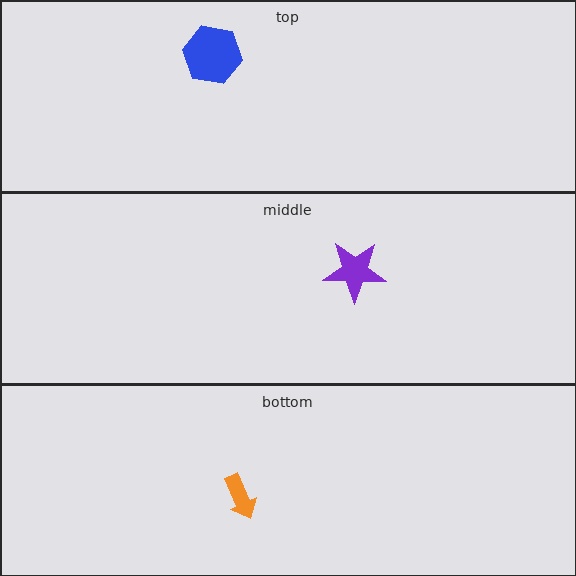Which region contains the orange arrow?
The bottom region.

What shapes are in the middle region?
The purple star.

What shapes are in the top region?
The blue hexagon.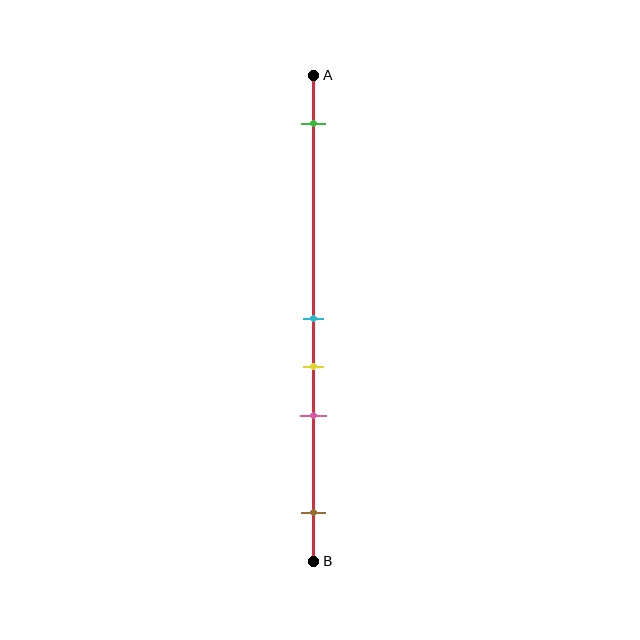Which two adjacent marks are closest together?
The cyan and yellow marks are the closest adjacent pair.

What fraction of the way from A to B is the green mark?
The green mark is approximately 10% (0.1) of the way from A to B.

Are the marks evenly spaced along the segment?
No, the marks are not evenly spaced.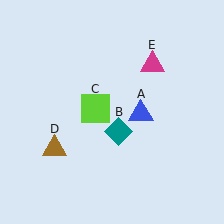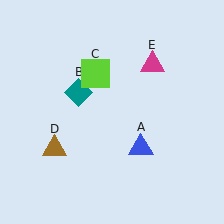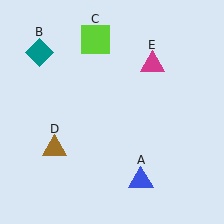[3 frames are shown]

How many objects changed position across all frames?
3 objects changed position: blue triangle (object A), teal diamond (object B), lime square (object C).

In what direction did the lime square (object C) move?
The lime square (object C) moved up.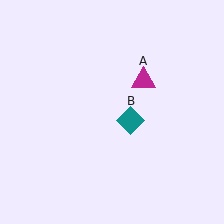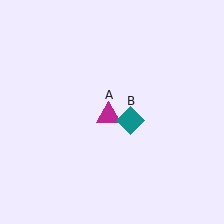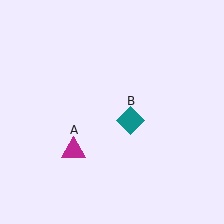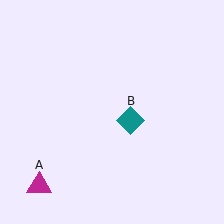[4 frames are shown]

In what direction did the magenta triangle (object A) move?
The magenta triangle (object A) moved down and to the left.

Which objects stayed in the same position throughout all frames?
Teal diamond (object B) remained stationary.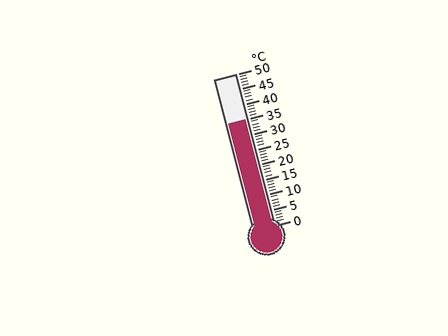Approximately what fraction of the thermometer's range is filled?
The thermometer is filled to approximately 70% of its range.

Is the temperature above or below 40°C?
The temperature is below 40°C.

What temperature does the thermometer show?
The thermometer shows approximately 35°C.